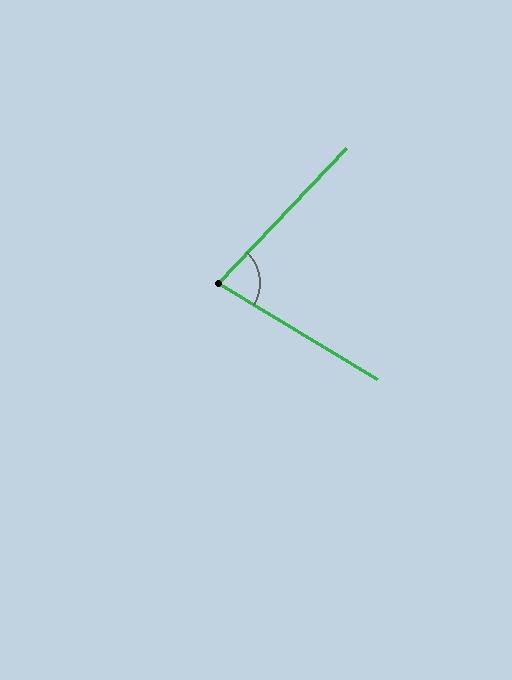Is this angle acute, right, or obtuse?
It is acute.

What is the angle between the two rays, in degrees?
Approximately 78 degrees.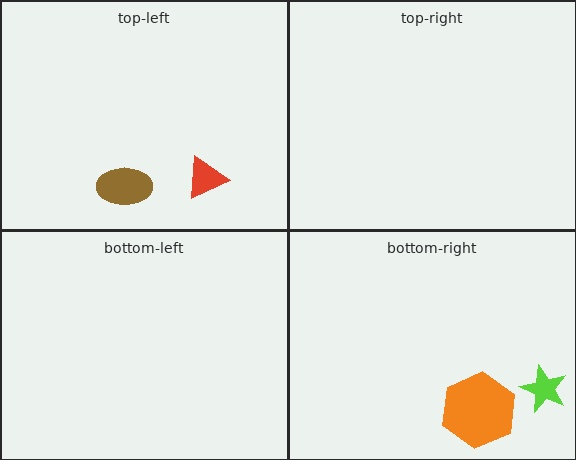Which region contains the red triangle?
The top-left region.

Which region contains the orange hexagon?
The bottom-right region.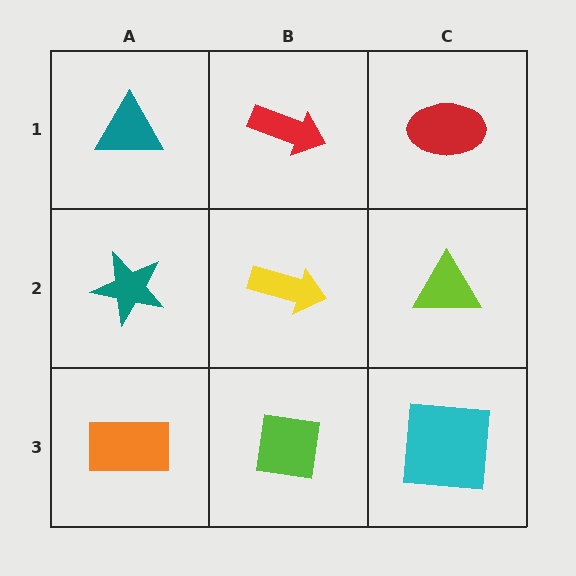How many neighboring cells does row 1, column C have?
2.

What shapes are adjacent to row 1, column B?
A yellow arrow (row 2, column B), a teal triangle (row 1, column A), a red ellipse (row 1, column C).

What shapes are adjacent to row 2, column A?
A teal triangle (row 1, column A), an orange rectangle (row 3, column A), a yellow arrow (row 2, column B).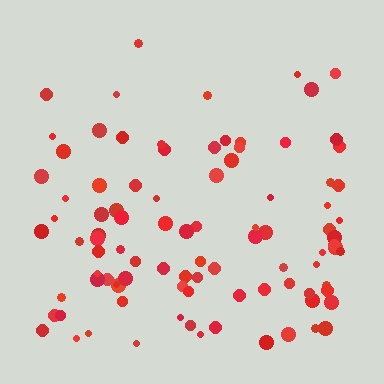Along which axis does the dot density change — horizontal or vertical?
Vertical.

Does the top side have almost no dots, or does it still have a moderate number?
Still a moderate number, just noticeably fewer than the bottom.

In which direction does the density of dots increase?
From top to bottom, with the bottom side densest.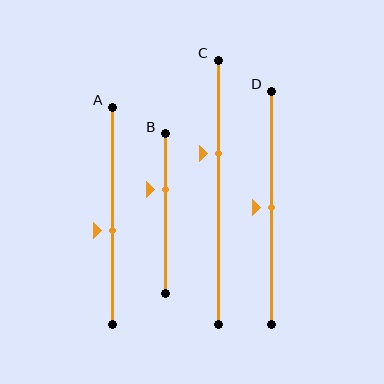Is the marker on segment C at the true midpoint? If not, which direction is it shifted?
No, the marker on segment C is shifted upward by about 14% of the segment length.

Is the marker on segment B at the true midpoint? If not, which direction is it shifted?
No, the marker on segment B is shifted upward by about 15% of the segment length.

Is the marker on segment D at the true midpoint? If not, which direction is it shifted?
Yes, the marker on segment D is at the true midpoint.